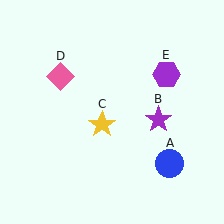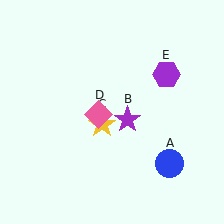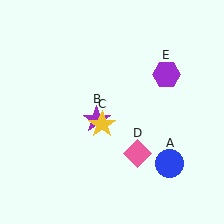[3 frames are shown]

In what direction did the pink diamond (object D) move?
The pink diamond (object D) moved down and to the right.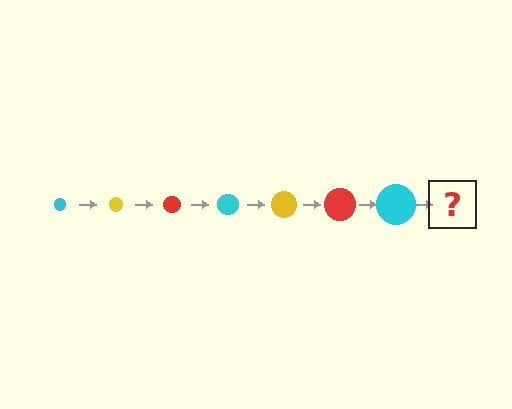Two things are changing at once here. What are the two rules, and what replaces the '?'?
The two rules are that the circle grows larger each step and the color cycles through cyan, yellow, and red. The '?' should be a yellow circle, larger than the previous one.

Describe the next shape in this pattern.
It should be a yellow circle, larger than the previous one.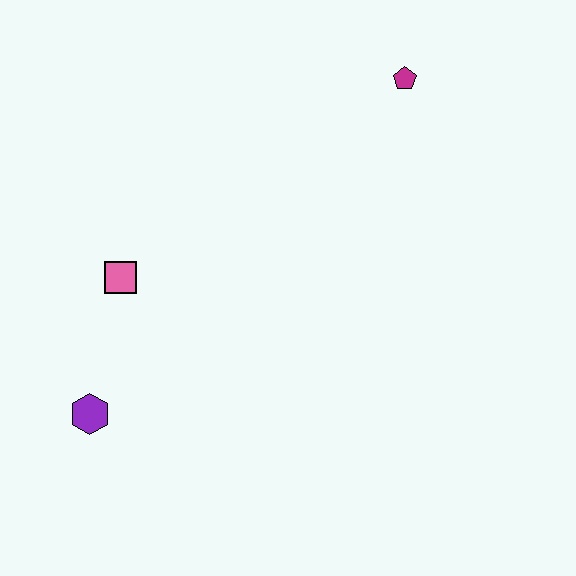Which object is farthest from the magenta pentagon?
The purple hexagon is farthest from the magenta pentagon.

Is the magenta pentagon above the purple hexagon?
Yes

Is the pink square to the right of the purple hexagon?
Yes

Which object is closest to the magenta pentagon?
The pink square is closest to the magenta pentagon.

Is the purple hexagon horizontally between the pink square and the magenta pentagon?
No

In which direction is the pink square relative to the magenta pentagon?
The pink square is to the left of the magenta pentagon.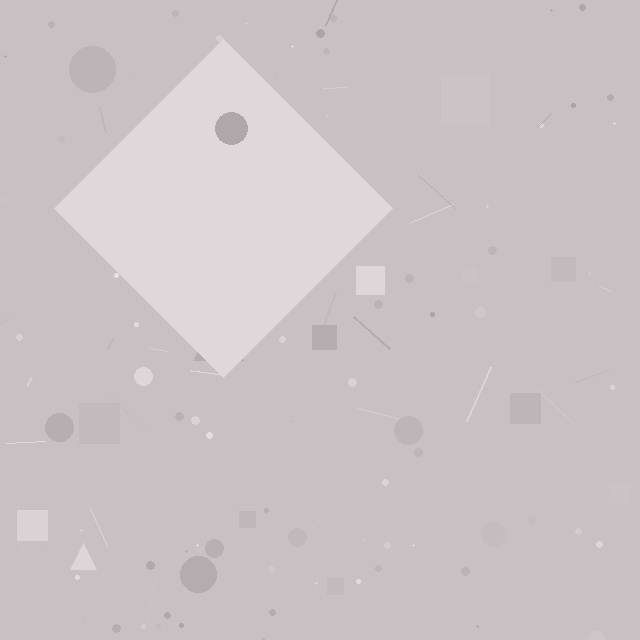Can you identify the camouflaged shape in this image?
The camouflaged shape is a diamond.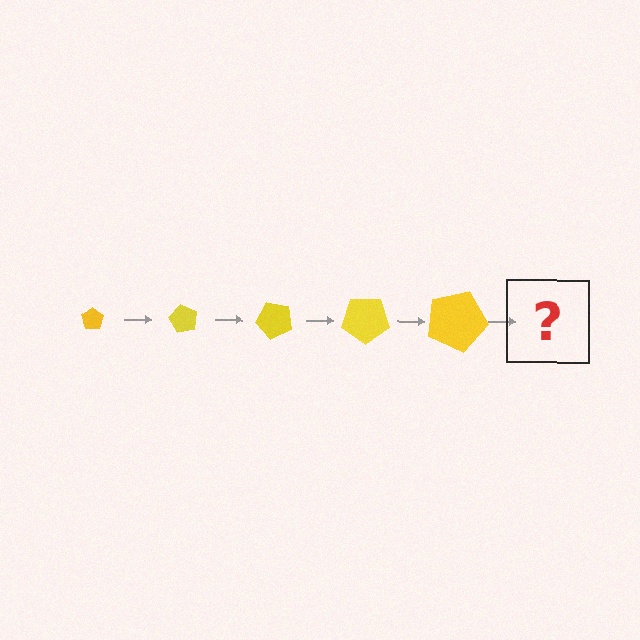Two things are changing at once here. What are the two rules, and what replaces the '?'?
The two rules are that the pentagon grows larger each step and it rotates 60 degrees each step. The '?' should be a pentagon, larger than the previous one and rotated 300 degrees from the start.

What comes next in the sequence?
The next element should be a pentagon, larger than the previous one and rotated 300 degrees from the start.